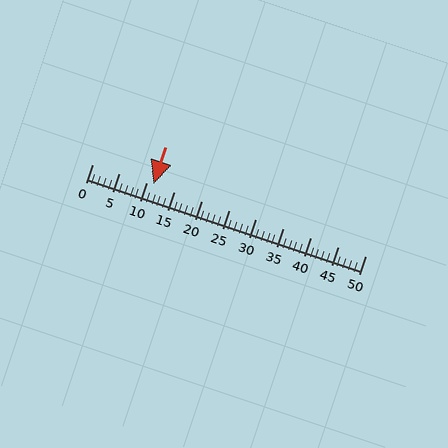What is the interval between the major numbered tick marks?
The major tick marks are spaced 5 units apart.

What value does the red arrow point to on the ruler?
The red arrow points to approximately 11.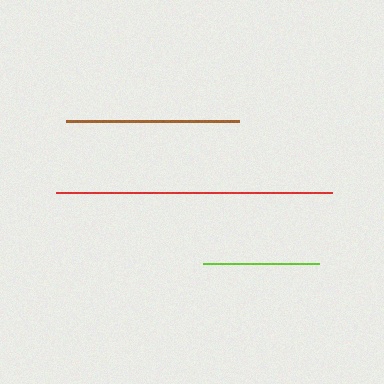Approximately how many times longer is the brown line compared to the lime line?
The brown line is approximately 1.5 times the length of the lime line.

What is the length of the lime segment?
The lime segment is approximately 116 pixels long.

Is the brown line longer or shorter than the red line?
The red line is longer than the brown line.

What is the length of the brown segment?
The brown segment is approximately 173 pixels long.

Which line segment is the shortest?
The lime line is the shortest at approximately 116 pixels.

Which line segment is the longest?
The red line is the longest at approximately 276 pixels.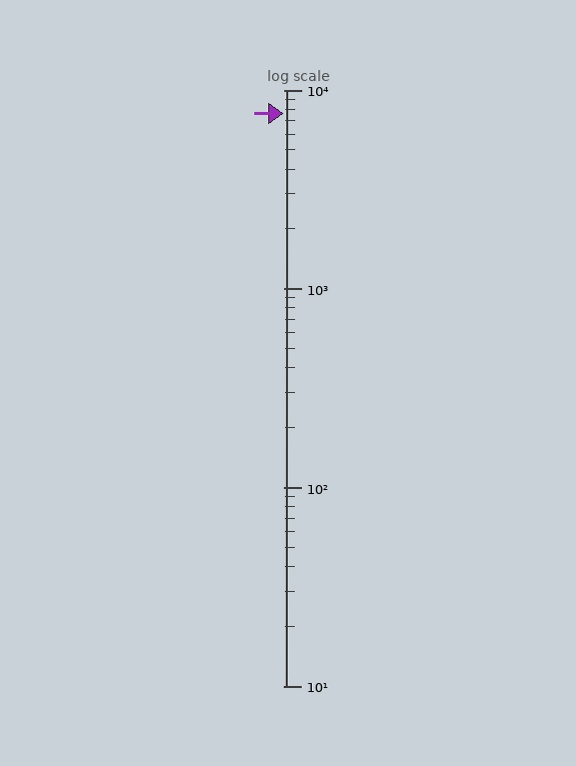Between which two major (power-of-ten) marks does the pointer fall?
The pointer is between 1000 and 10000.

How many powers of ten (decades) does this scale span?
The scale spans 3 decades, from 10 to 10000.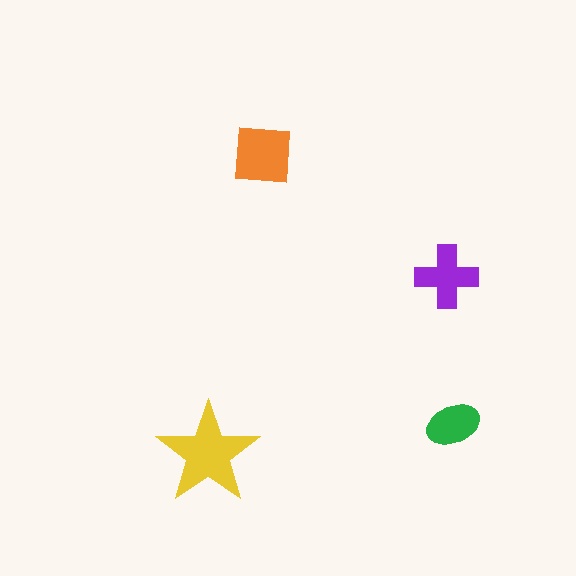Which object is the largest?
The yellow star.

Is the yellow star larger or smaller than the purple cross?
Larger.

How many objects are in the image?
There are 4 objects in the image.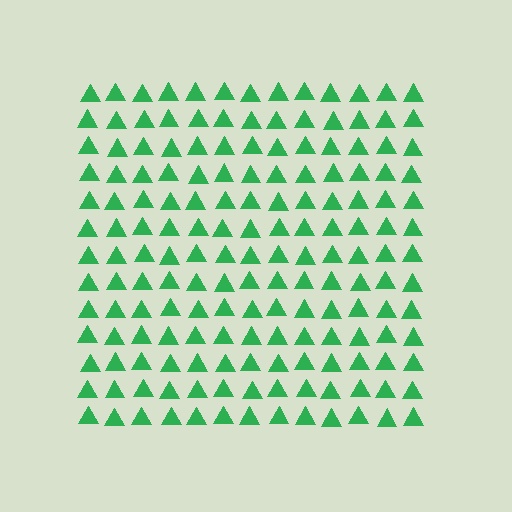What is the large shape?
The large shape is a square.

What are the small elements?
The small elements are triangles.